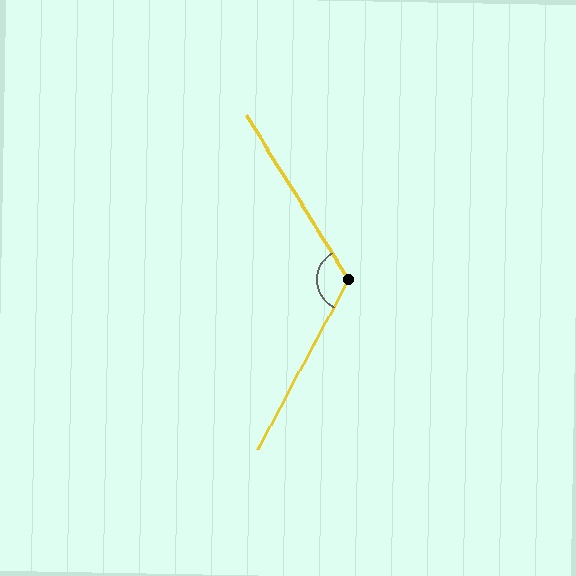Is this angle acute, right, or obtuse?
It is obtuse.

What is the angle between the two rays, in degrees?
Approximately 120 degrees.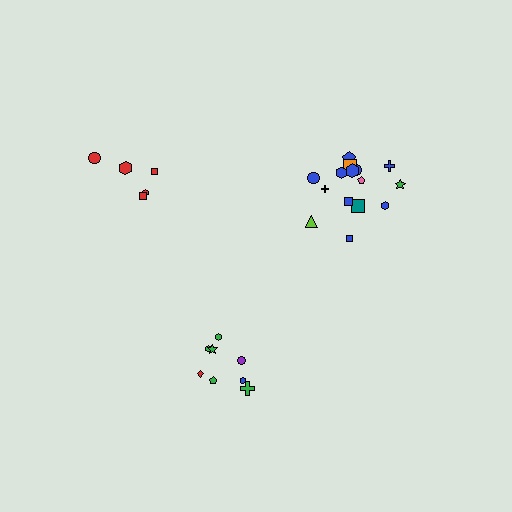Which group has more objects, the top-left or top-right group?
The top-right group.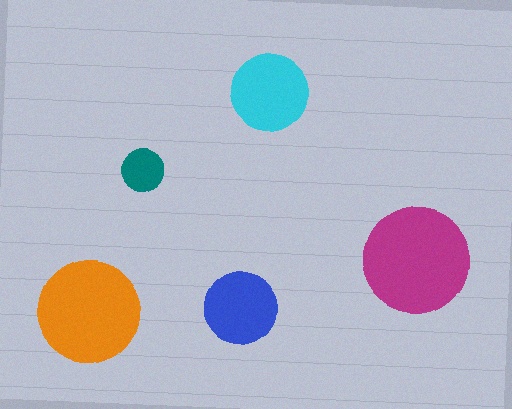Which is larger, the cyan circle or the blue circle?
The cyan one.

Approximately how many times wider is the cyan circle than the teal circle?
About 2 times wider.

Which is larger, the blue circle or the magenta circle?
The magenta one.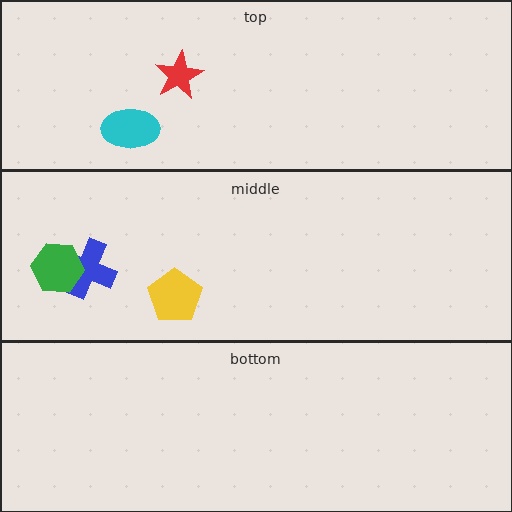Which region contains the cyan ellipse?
The top region.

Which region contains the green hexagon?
The middle region.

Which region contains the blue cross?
The middle region.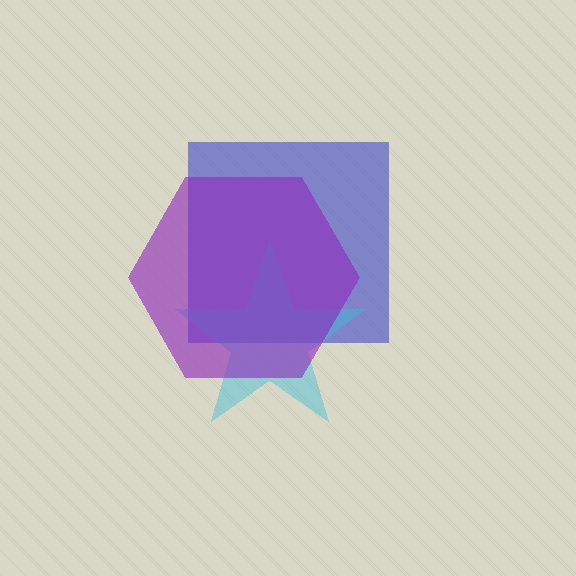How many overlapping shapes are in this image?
There are 3 overlapping shapes in the image.